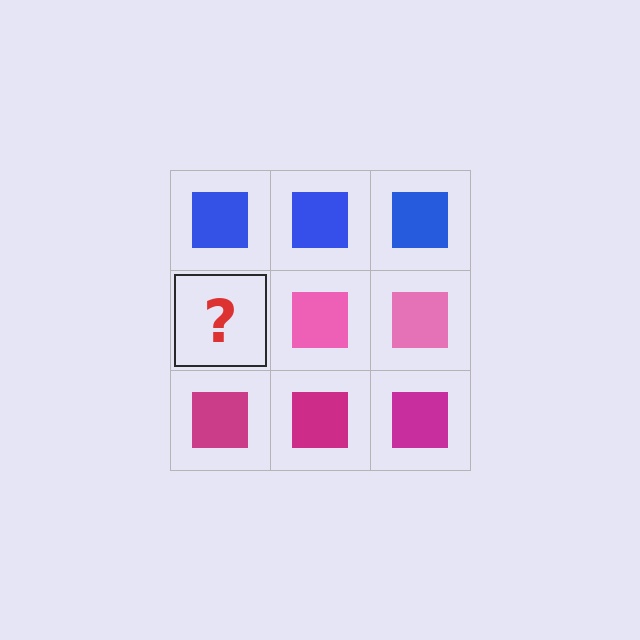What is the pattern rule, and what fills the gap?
The rule is that each row has a consistent color. The gap should be filled with a pink square.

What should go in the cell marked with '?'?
The missing cell should contain a pink square.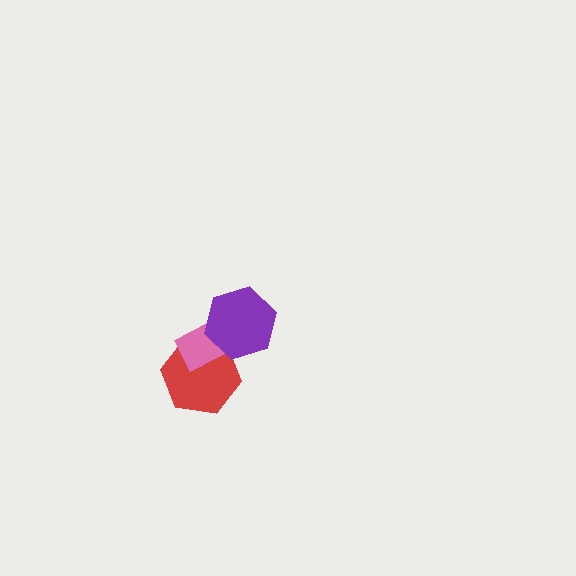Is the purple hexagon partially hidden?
No, no other shape covers it.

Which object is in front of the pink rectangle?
The purple hexagon is in front of the pink rectangle.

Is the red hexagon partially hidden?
Yes, it is partially covered by another shape.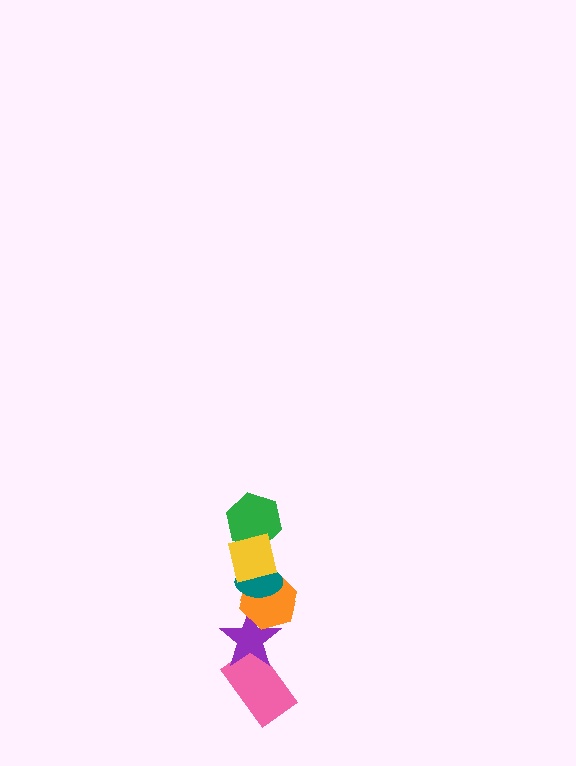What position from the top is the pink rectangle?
The pink rectangle is 6th from the top.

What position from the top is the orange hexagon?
The orange hexagon is 4th from the top.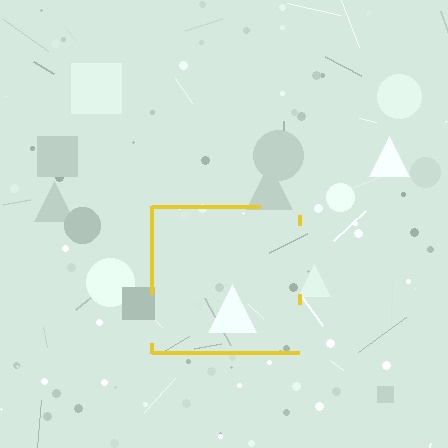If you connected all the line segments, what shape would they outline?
They would outline a square.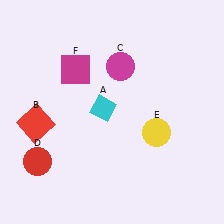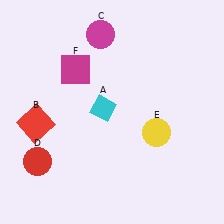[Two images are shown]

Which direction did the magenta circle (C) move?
The magenta circle (C) moved up.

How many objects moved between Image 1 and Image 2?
1 object moved between the two images.